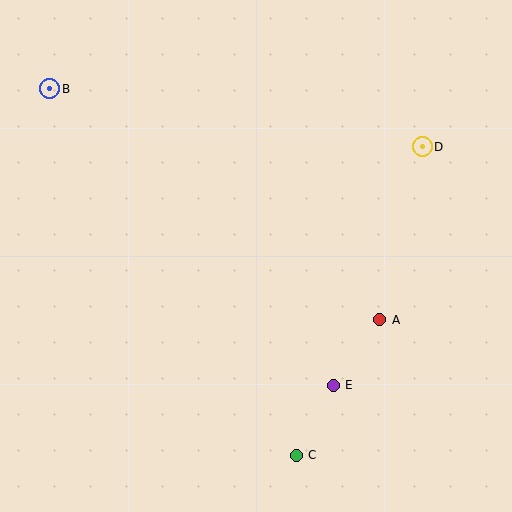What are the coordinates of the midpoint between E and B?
The midpoint between E and B is at (191, 237).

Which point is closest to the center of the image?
Point A at (380, 320) is closest to the center.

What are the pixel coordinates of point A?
Point A is at (380, 320).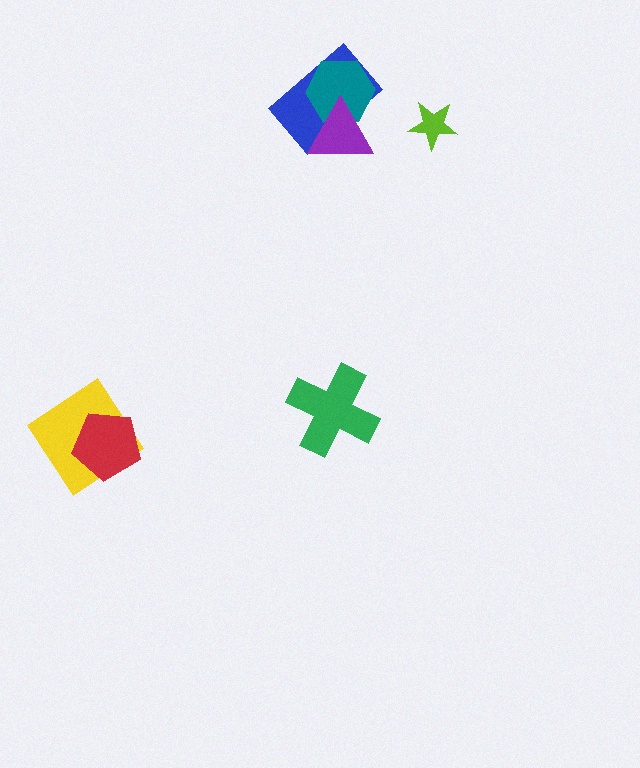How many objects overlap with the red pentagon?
1 object overlaps with the red pentagon.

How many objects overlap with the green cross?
0 objects overlap with the green cross.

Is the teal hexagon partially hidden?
Yes, it is partially covered by another shape.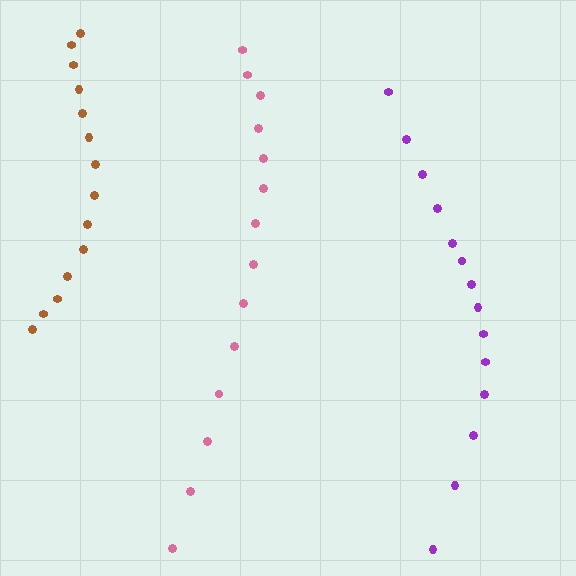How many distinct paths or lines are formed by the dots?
There are 3 distinct paths.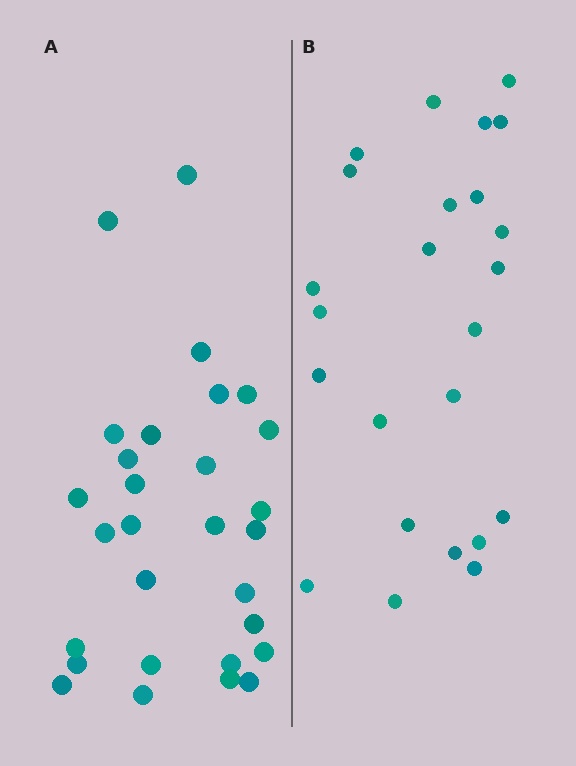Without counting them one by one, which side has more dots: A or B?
Region A (the left region) has more dots.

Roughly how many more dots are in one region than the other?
Region A has about 5 more dots than region B.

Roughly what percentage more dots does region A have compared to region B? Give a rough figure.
About 20% more.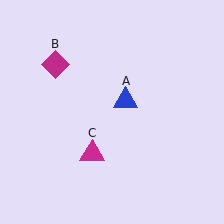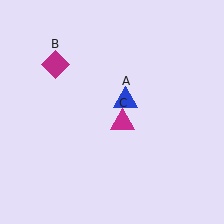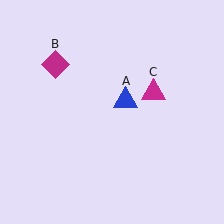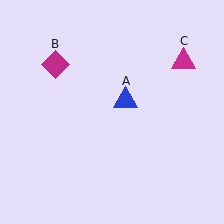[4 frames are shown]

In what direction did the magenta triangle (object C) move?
The magenta triangle (object C) moved up and to the right.